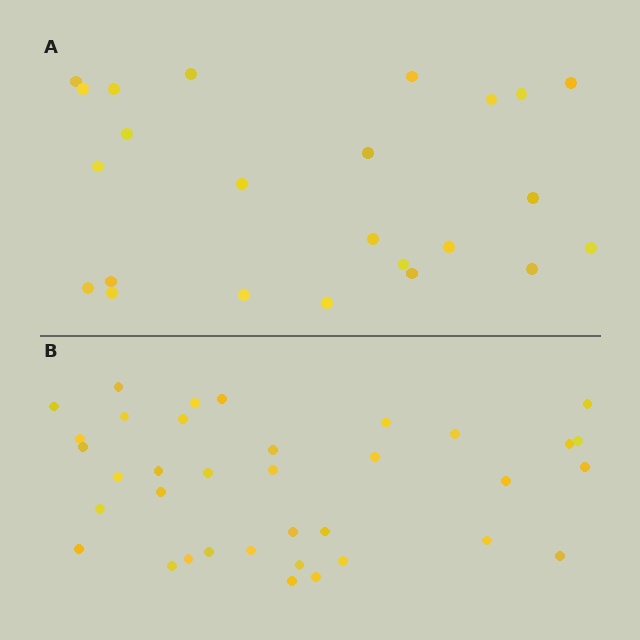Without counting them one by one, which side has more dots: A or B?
Region B (the bottom region) has more dots.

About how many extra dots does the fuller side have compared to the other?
Region B has roughly 12 or so more dots than region A.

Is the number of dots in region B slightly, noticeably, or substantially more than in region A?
Region B has substantially more. The ratio is roughly 1.5 to 1.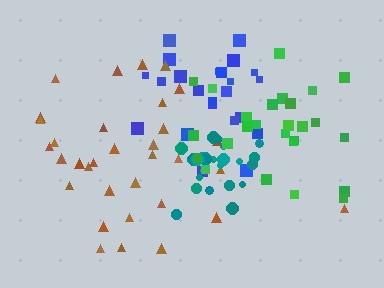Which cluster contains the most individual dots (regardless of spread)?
Brown (33).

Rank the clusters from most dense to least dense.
teal, blue, green, brown.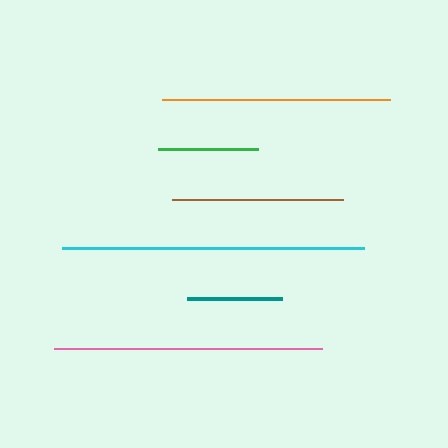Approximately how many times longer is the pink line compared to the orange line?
The pink line is approximately 1.2 times the length of the orange line.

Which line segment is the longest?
The cyan line is the longest at approximately 302 pixels.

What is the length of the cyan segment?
The cyan segment is approximately 302 pixels long.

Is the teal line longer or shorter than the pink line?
The pink line is longer than the teal line.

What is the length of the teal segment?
The teal segment is approximately 96 pixels long.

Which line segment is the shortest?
The teal line is the shortest at approximately 96 pixels.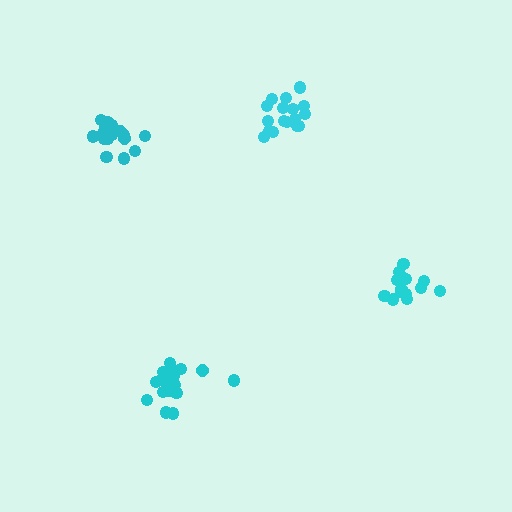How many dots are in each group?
Group 1: 15 dots, Group 2: 20 dots, Group 3: 18 dots, Group 4: 20 dots (73 total).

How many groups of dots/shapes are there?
There are 4 groups.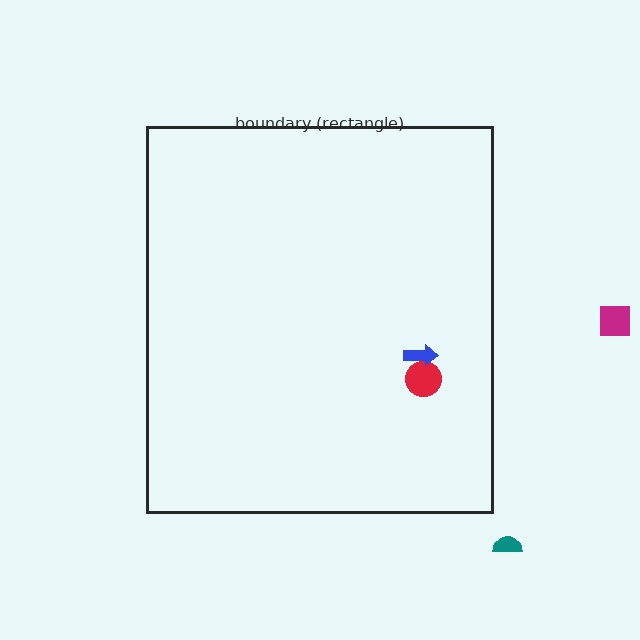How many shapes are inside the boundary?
2 inside, 2 outside.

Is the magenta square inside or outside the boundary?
Outside.